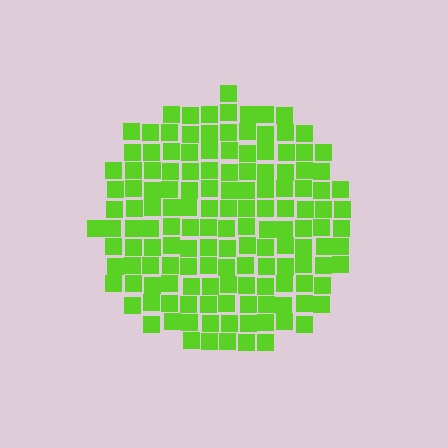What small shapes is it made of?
It is made of small squares.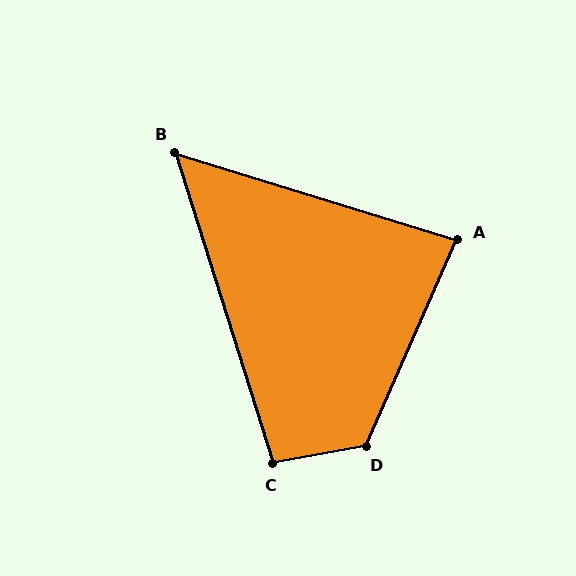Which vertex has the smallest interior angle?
B, at approximately 56 degrees.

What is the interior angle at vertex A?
Approximately 83 degrees (acute).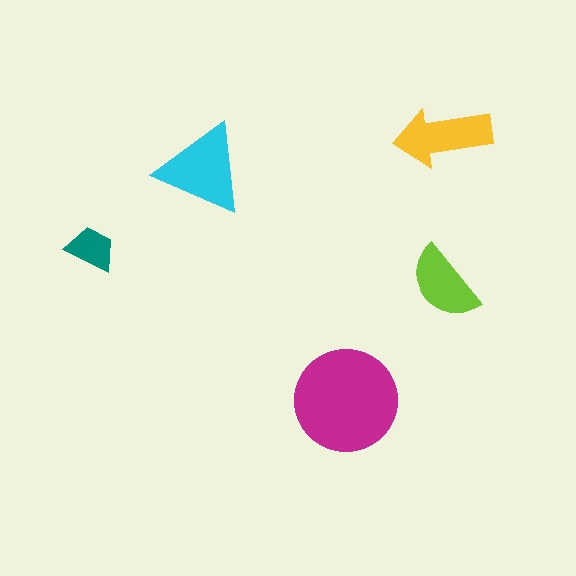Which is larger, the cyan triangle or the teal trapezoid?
The cyan triangle.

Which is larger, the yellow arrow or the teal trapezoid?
The yellow arrow.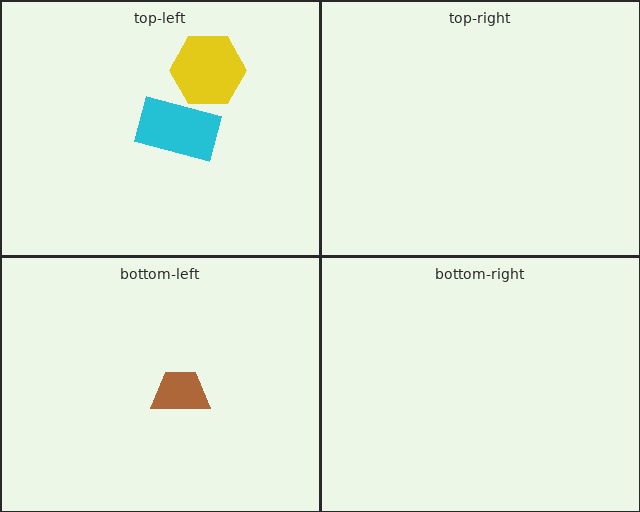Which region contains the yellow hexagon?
The top-left region.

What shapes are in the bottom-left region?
The brown trapezoid.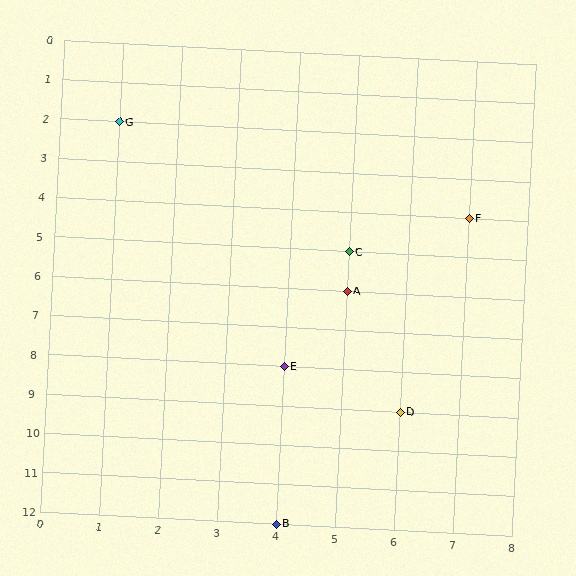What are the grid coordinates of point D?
Point D is at grid coordinates (6, 9).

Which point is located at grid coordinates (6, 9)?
Point D is at (6, 9).